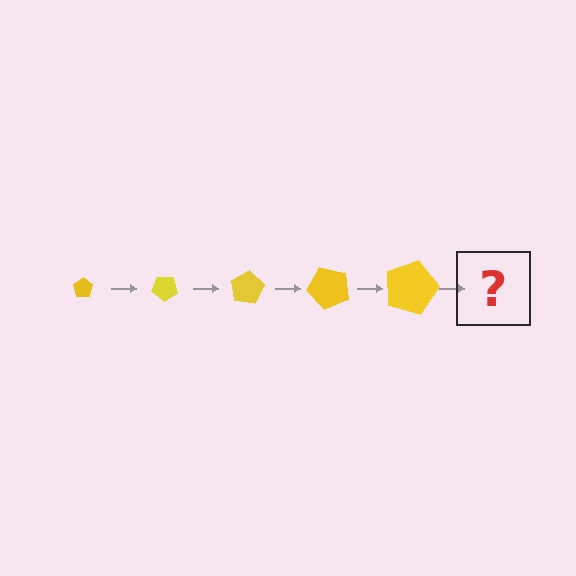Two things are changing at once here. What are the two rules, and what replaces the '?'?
The two rules are that the pentagon grows larger each step and it rotates 40 degrees each step. The '?' should be a pentagon, larger than the previous one and rotated 200 degrees from the start.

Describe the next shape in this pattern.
It should be a pentagon, larger than the previous one and rotated 200 degrees from the start.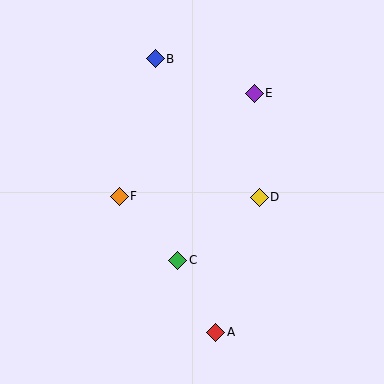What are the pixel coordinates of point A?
Point A is at (216, 332).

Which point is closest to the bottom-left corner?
Point C is closest to the bottom-left corner.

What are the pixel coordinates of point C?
Point C is at (178, 260).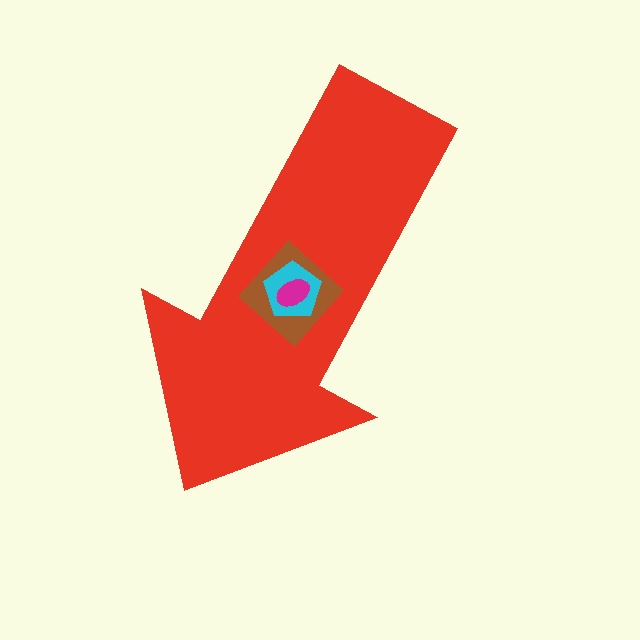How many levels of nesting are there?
4.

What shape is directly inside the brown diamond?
The cyan pentagon.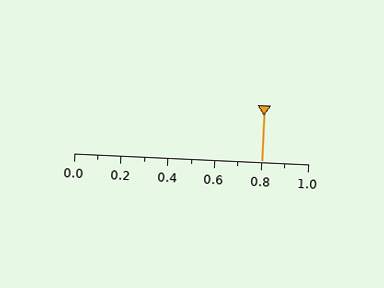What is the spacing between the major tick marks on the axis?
The major ticks are spaced 0.2 apart.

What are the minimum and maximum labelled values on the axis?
The axis runs from 0.0 to 1.0.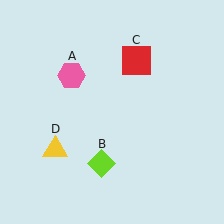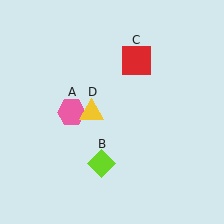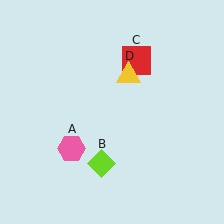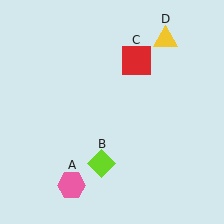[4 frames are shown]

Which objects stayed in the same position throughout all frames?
Lime diamond (object B) and red square (object C) remained stationary.